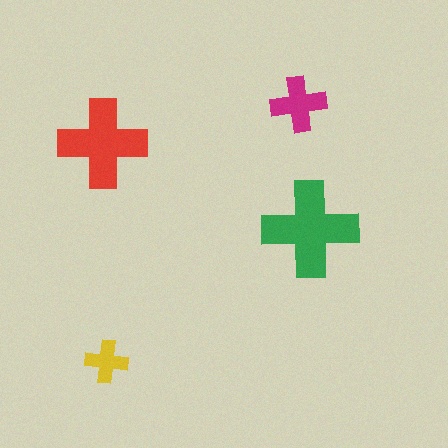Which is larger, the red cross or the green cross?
The green one.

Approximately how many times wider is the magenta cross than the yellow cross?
About 1.5 times wider.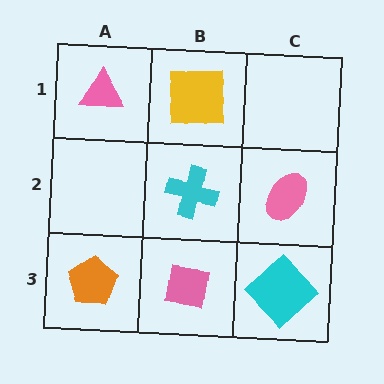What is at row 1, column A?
A pink triangle.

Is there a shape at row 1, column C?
No, that cell is empty.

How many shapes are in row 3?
3 shapes.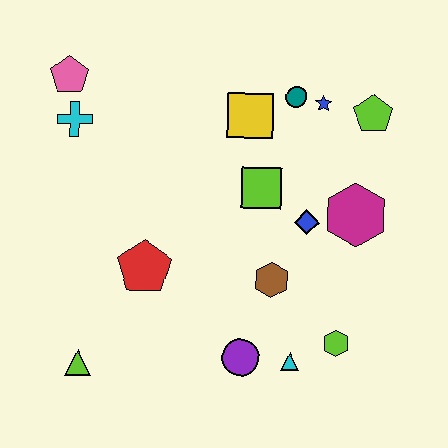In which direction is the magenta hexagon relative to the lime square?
The magenta hexagon is to the right of the lime square.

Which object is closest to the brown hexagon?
The blue diamond is closest to the brown hexagon.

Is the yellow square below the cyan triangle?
No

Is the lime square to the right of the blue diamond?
No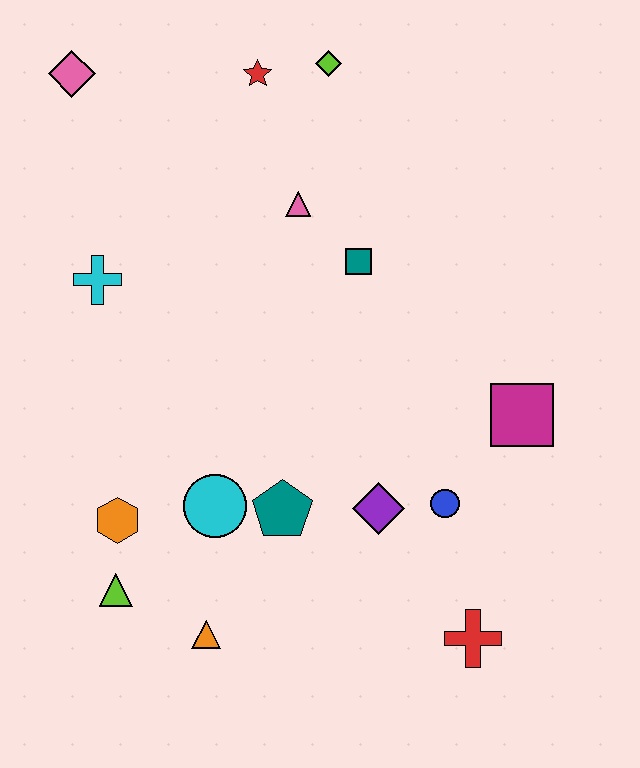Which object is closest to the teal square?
The pink triangle is closest to the teal square.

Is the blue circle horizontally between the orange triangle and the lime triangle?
No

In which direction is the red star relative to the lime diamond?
The red star is to the left of the lime diamond.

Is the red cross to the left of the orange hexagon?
No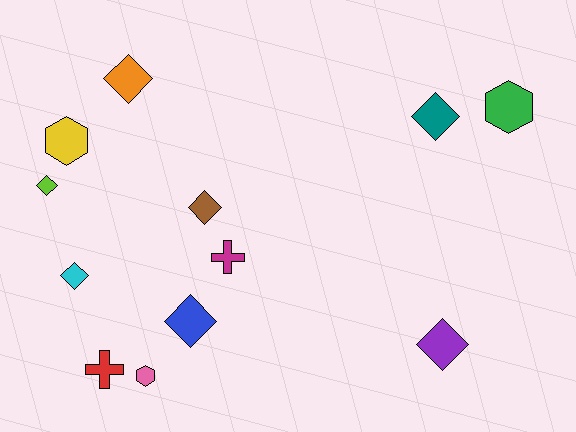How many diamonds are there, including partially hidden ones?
There are 7 diamonds.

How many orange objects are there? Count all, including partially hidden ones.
There is 1 orange object.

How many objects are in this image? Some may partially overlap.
There are 12 objects.